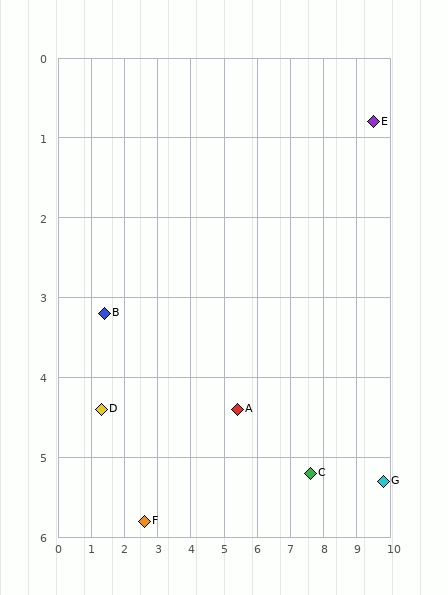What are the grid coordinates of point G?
Point G is at approximately (9.8, 5.3).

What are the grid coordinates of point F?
Point F is at approximately (2.6, 5.8).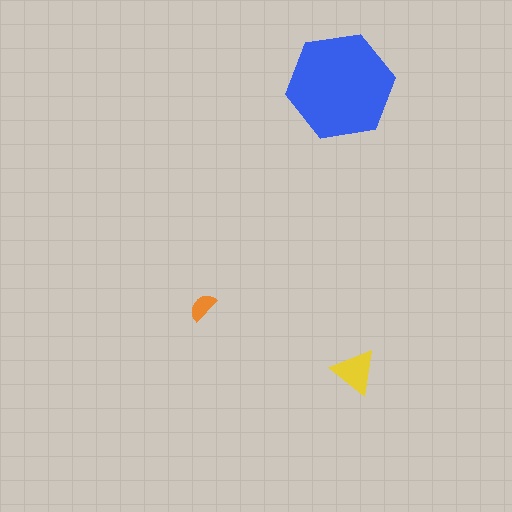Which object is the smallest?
The orange semicircle.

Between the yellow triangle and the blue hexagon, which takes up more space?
The blue hexagon.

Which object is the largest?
The blue hexagon.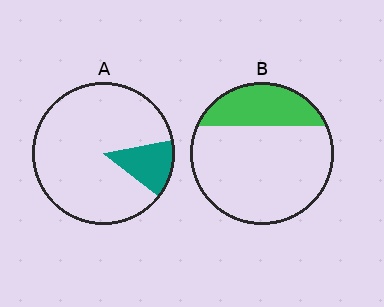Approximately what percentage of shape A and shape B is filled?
A is approximately 15% and B is approximately 25%.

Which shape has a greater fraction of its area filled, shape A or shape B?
Shape B.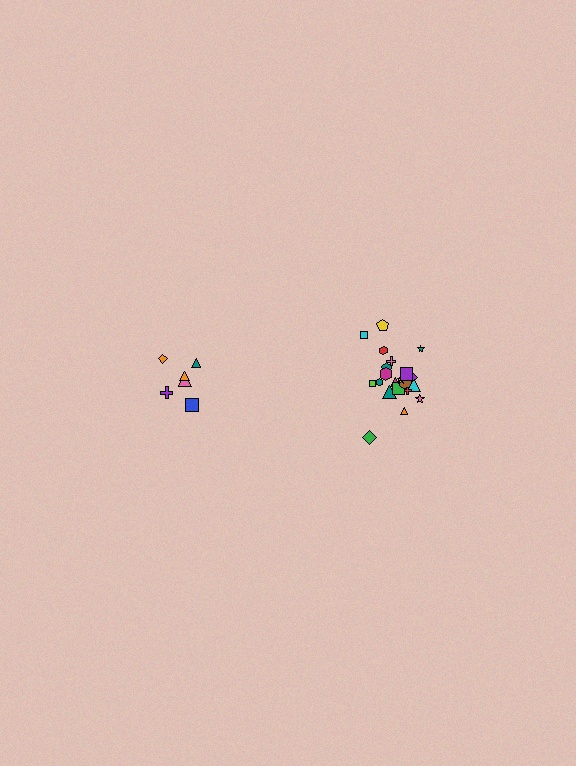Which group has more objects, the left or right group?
The right group.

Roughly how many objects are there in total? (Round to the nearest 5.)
Roughly 30 objects in total.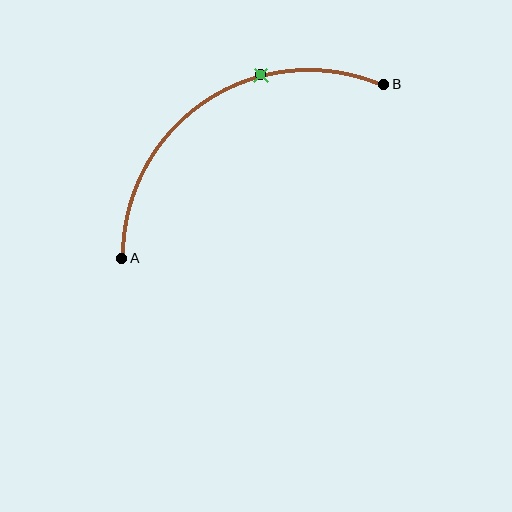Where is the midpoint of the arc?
The arc midpoint is the point on the curve farthest from the straight line joining A and B. It sits above that line.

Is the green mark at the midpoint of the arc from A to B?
No. The green mark lies on the arc but is closer to endpoint B. The arc midpoint would be at the point on the curve equidistant along the arc from both A and B.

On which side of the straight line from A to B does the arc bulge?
The arc bulges above the straight line connecting A and B.